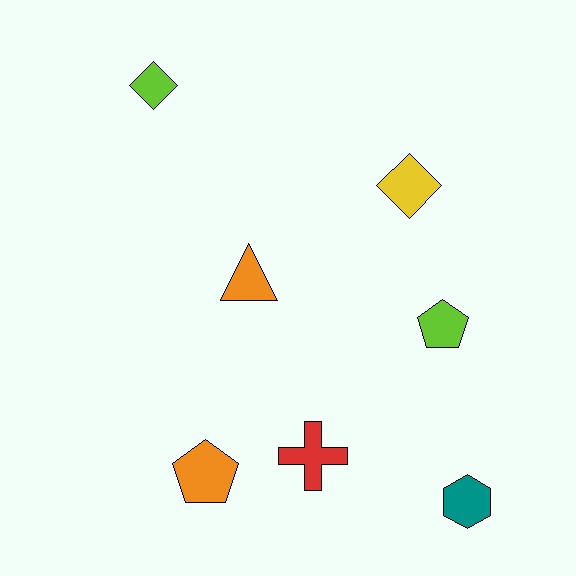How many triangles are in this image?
There is 1 triangle.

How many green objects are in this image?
There are no green objects.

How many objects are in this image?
There are 7 objects.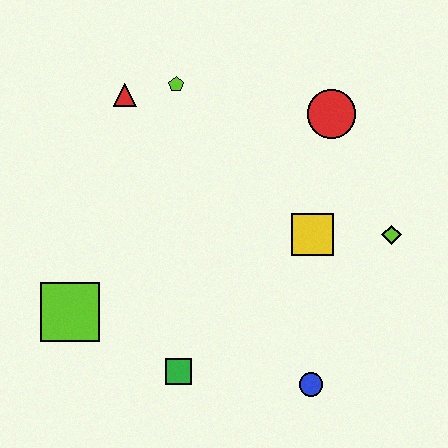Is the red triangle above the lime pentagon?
No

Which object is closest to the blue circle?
The green square is closest to the blue circle.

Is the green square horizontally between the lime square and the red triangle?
No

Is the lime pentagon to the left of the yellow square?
Yes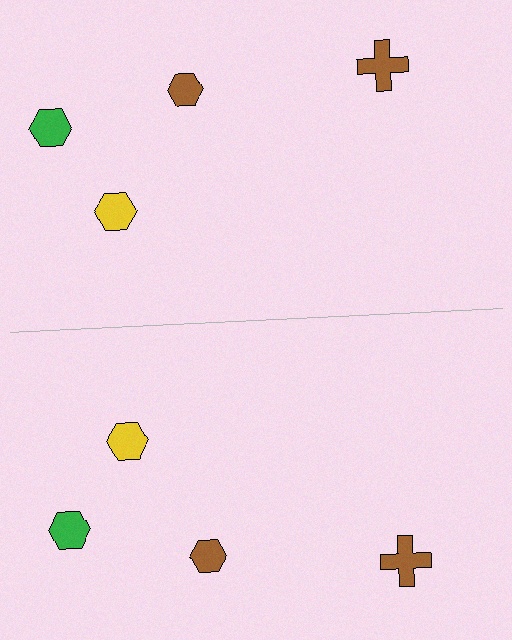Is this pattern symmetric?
Yes, this pattern has bilateral (reflection) symmetry.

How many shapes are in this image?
There are 8 shapes in this image.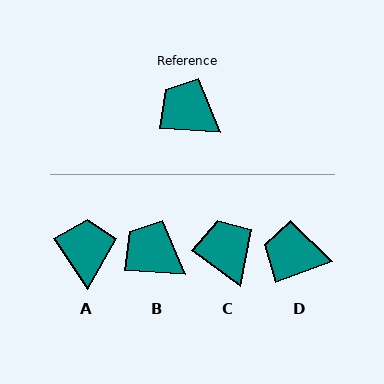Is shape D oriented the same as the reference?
No, it is off by about 24 degrees.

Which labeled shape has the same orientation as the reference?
B.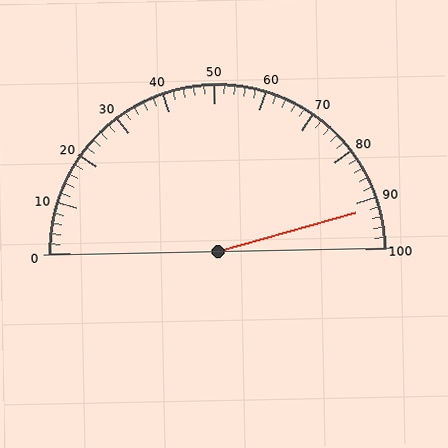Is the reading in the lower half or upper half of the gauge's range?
The reading is in the upper half of the range (0 to 100).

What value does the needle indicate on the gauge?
The needle indicates approximately 92.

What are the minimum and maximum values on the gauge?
The gauge ranges from 0 to 100.